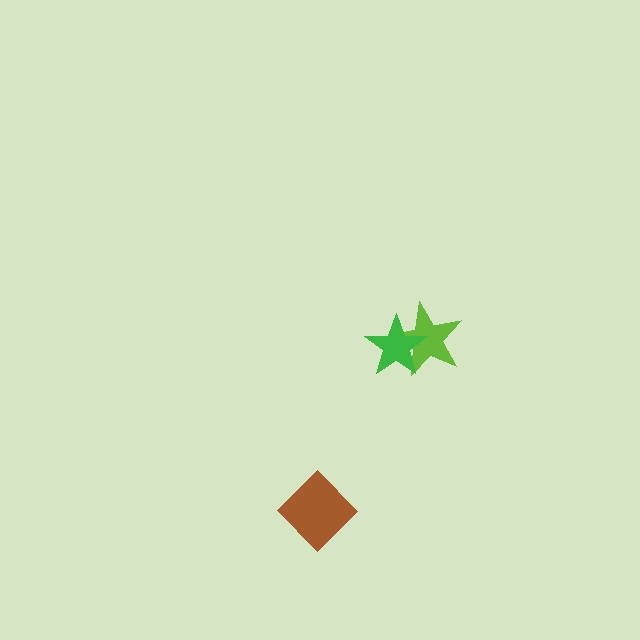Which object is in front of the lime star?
The green star is in front of the lime star.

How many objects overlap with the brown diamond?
0 objects overlap with the brown diamond.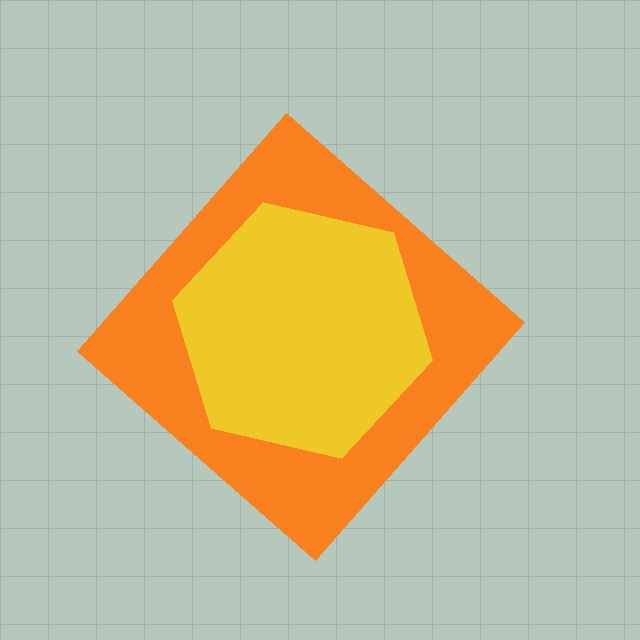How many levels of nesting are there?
2.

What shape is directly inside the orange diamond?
The yellow hexagon.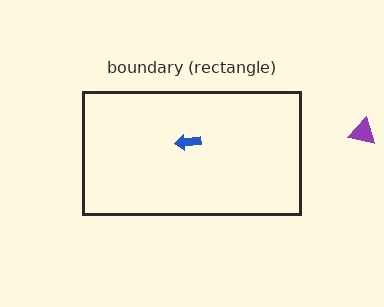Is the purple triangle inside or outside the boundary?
Outside.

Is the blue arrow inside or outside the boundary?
Inside.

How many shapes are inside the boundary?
1 inside, 1 outside.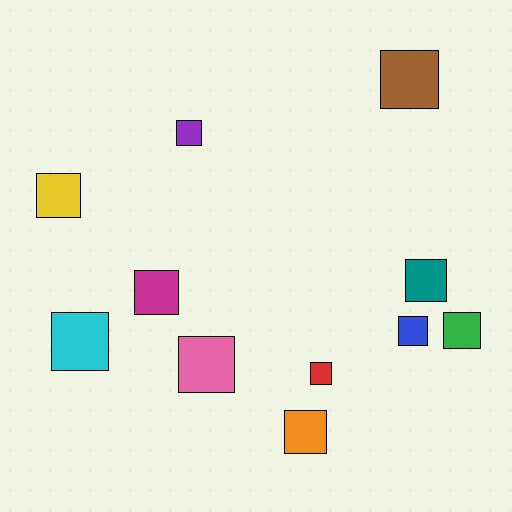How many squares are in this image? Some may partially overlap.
There are 11 squares.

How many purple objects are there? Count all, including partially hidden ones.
There is 1 purple object.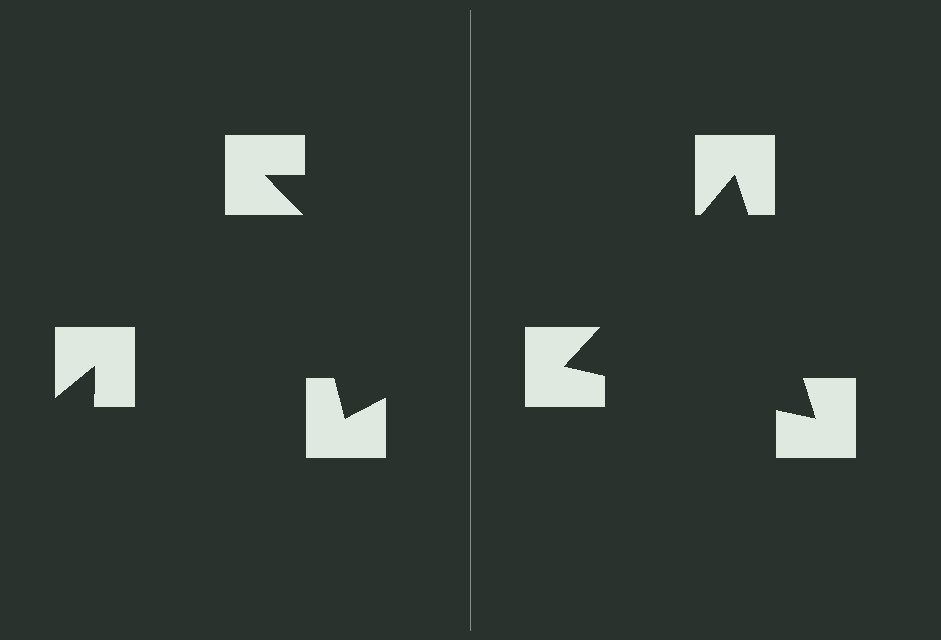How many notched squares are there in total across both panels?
6 — 3 on each side.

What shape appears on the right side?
An illusory triangle.